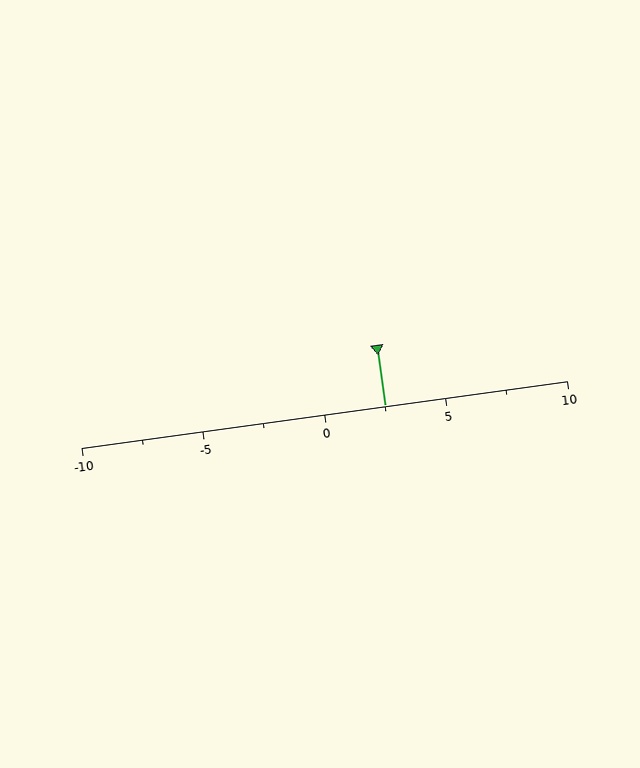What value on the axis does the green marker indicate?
The marker indicates approximately 2.5.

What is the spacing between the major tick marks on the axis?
The major ticks are spaced 5 apart.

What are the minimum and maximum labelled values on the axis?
The axis runs from -10 to 10.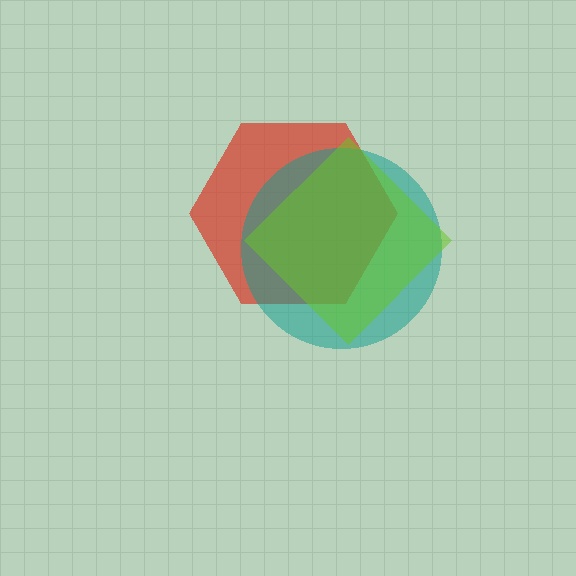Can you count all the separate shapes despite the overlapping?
Yes, there are 3 separate shapes.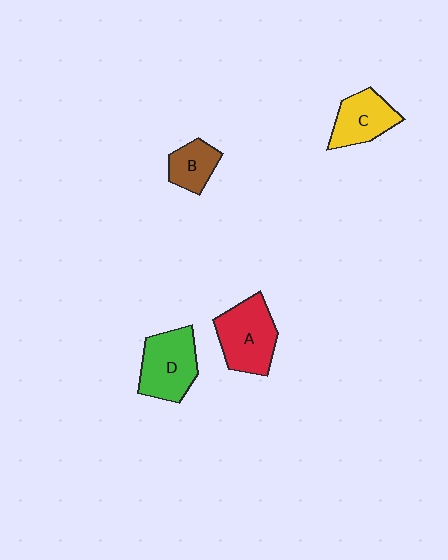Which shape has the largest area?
Shape A (red).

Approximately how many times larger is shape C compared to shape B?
Approximately 1.4 times.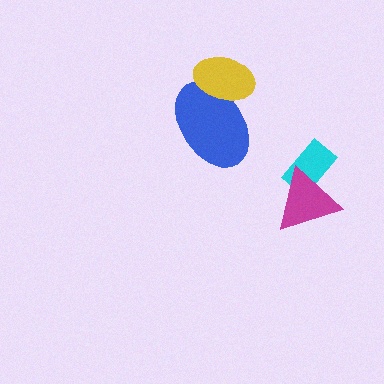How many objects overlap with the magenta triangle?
1 object overlaps with the magenta triangle.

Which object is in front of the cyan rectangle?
The magenta triangle is in front of the cyan rectangle.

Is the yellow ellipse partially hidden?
No, no other shape covers it.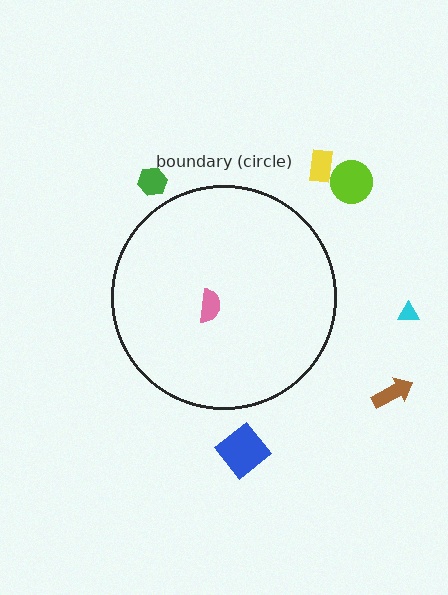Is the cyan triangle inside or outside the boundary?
Outside.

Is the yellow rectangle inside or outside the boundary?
Outside.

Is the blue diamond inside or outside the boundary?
Outside.